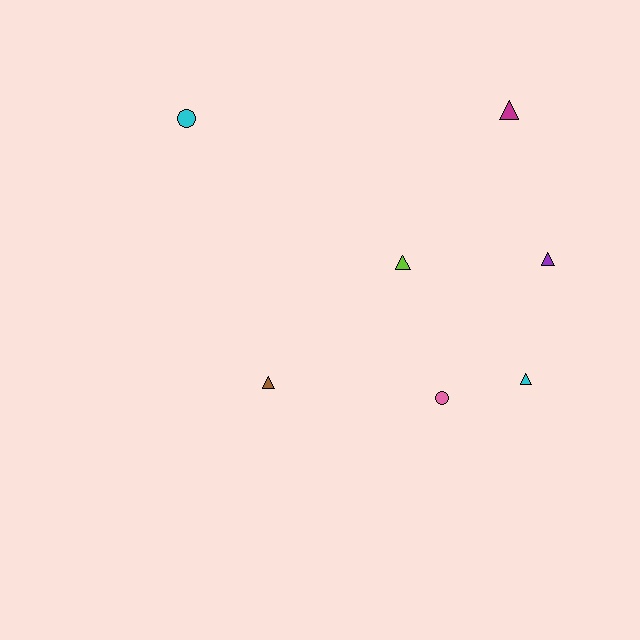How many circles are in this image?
There are 2 circles.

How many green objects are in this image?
There are no green objects.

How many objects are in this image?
There are 7 objects.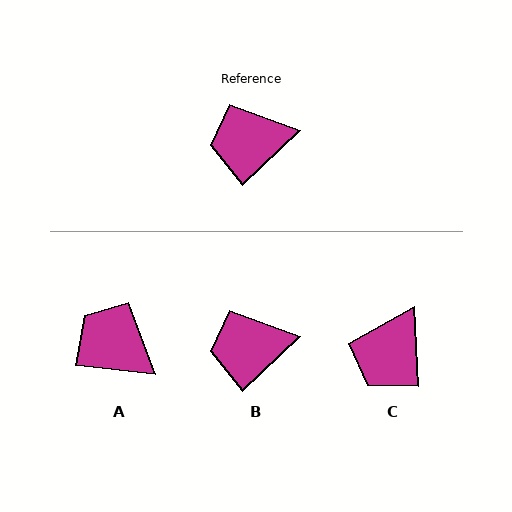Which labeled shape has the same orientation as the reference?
B.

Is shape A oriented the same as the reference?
No, it is off by about 49 degrees.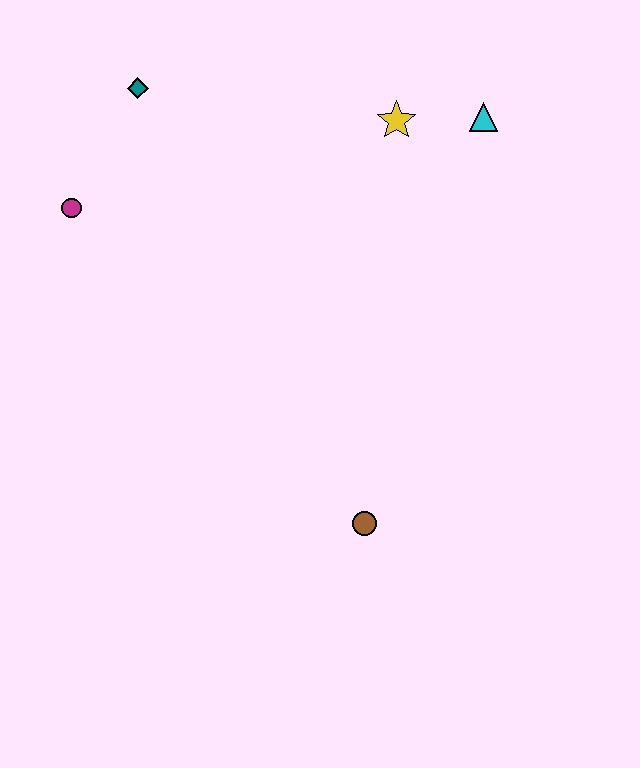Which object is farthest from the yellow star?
The brown circle is farthest from the yellow star.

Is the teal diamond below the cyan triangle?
No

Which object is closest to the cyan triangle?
The yellow star is closest to the cyan triangle.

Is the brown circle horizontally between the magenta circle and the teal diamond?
No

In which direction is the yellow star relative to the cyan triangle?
The yellow star is to the left of the cyan triangle.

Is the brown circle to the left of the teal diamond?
No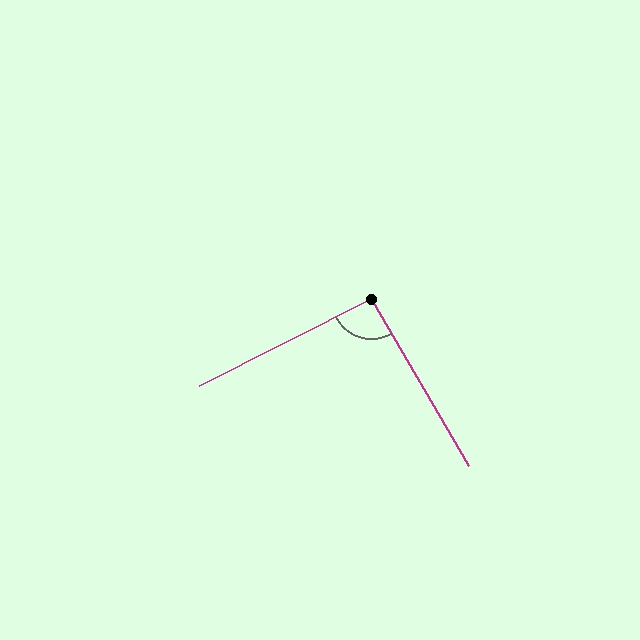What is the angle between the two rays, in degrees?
Approximately 93 degrees.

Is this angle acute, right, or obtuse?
It is approximately a right angle.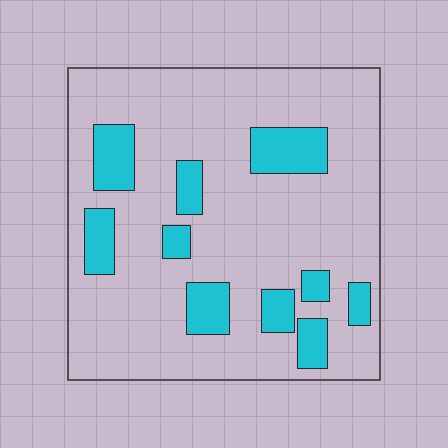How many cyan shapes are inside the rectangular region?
10.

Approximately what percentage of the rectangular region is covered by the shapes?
Approximately 20%.